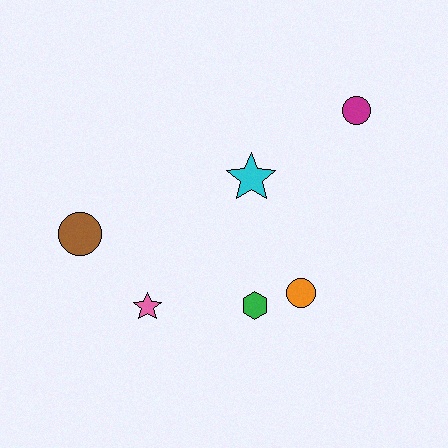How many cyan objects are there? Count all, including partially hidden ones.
There is 1 cyan object.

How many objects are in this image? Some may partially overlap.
There are 6 objects.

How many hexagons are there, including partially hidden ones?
There is 1 hexagon.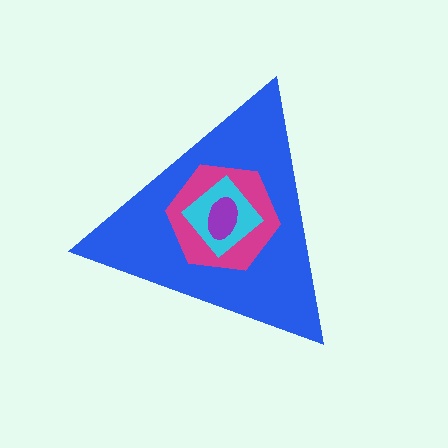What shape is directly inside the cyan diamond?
The purple ellipse.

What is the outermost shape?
The blue triangle.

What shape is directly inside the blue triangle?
The magenta hexagon.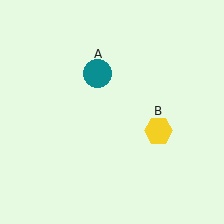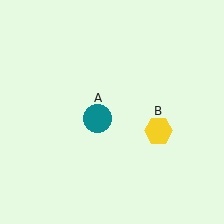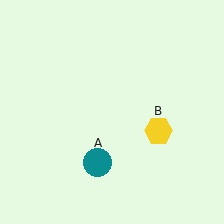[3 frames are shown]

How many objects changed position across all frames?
1 object changed position: teal circle (object A).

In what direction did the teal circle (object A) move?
The teal circle (object A) moved down.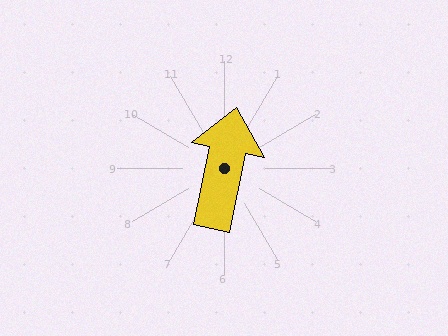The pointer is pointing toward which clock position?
Roughly 12 o'clock.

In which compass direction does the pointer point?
North.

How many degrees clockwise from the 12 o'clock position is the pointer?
Approximately 12 degrees.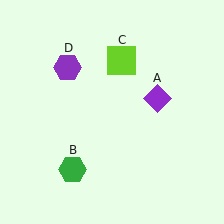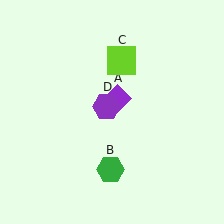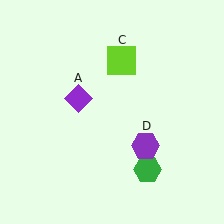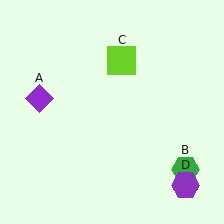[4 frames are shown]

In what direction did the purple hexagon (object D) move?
The purple hexagon (object D) moved down and to the right.